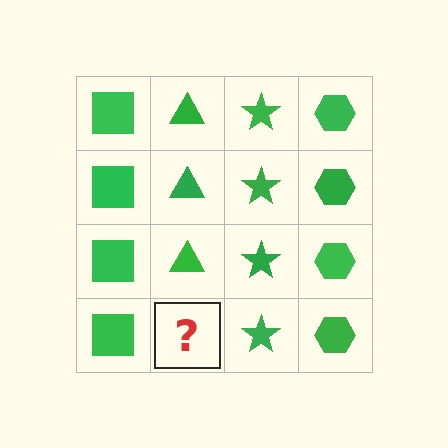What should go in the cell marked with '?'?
The missing cell should contain a green triangle.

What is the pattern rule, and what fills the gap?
The rule is that each column has a consistent shape. The gap should be filled with a green triangle.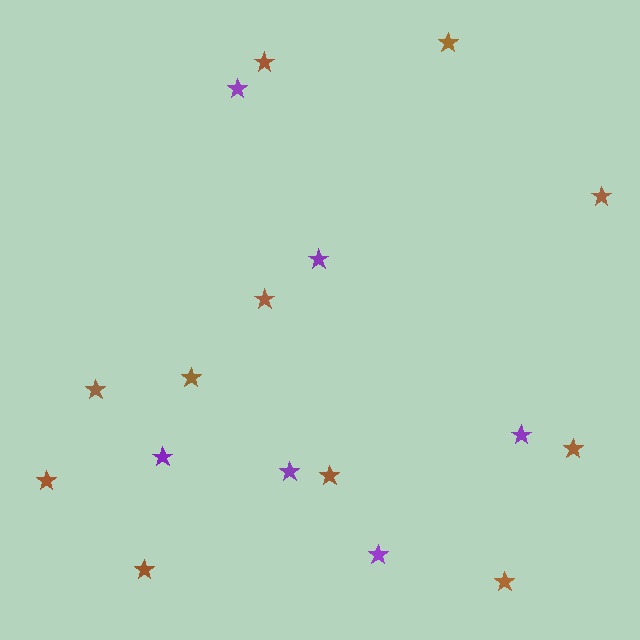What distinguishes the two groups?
There are 2 groups: one group of brown stars (11) and one group of purple stars (6).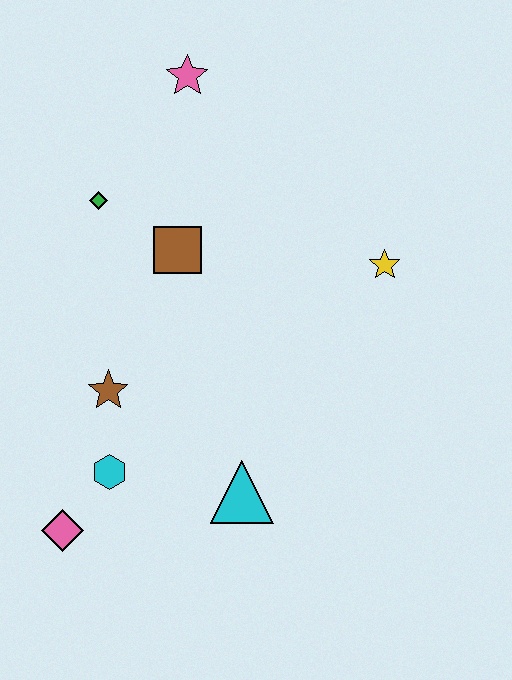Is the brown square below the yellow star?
No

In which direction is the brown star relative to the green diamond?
The brown star is below the green diamond.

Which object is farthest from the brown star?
The pink star is farthest from the brown star.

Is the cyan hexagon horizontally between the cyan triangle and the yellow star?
No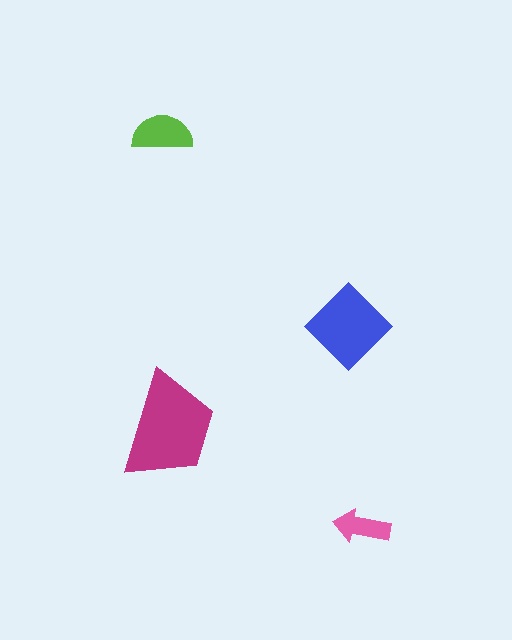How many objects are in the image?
There are 4 objects in the image.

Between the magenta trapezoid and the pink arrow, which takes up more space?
The magenta trapezoid.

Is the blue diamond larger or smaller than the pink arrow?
Larger.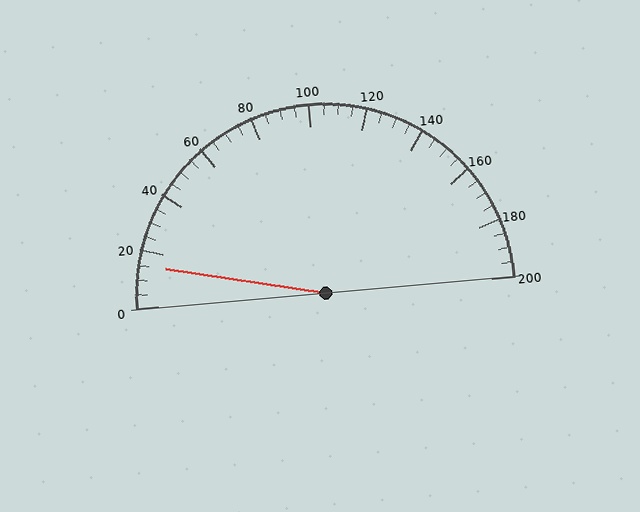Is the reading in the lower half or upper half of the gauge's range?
The reading is in the lower half of the range (0 to 200).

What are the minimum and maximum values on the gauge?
The gauge ranges from 0 to 200.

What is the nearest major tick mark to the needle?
The nearest major tick mark is 20.